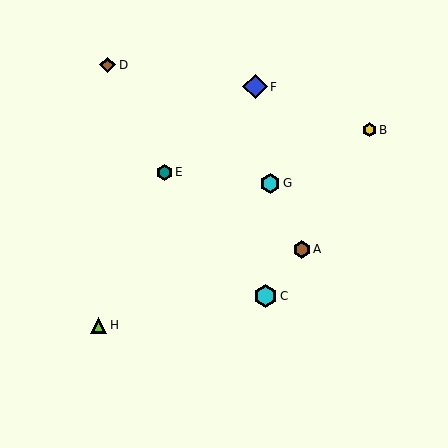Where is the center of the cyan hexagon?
The center of the cyan hexagon is at (270, 183).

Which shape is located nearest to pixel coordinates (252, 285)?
The cyan hexagon (labeled C) at (266, 296) is nearest to that location.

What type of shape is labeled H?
Shape H is a lime triangle.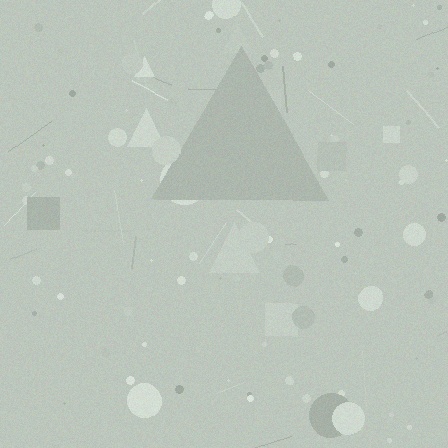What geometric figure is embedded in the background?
A triangle is embedded in the background.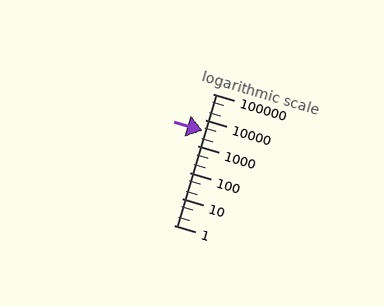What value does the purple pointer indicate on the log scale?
The pointer indicates approximately 4000.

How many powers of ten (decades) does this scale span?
The scale spans 5 decades, from 1 to 100000.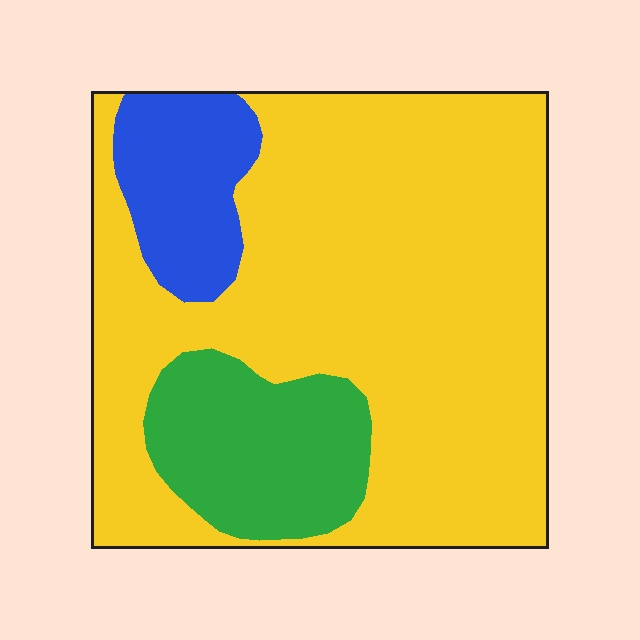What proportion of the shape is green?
Green covers roughly 15% of the shape.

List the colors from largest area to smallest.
From largest to smallest: yellow, green, blue.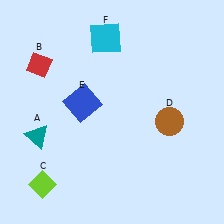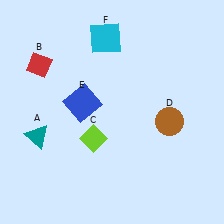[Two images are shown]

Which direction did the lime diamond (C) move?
The lime diamond (C) moved right.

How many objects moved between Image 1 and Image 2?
1 object moved between the two images.